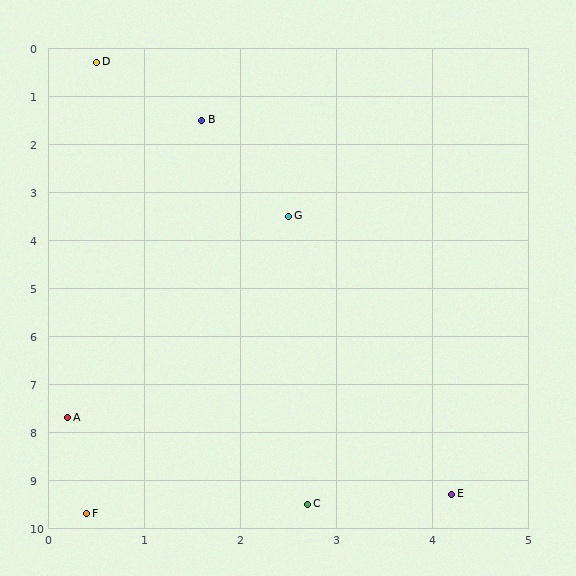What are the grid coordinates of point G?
Point G is at approximately (2.5, 3.5).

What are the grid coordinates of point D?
Point D is at approximately (0.5, 0.3).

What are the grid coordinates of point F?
Point F is at approximately (0.4, 9.7).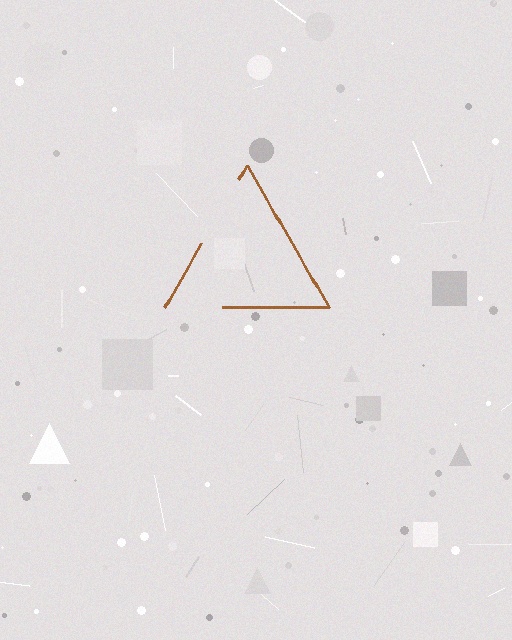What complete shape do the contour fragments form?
The contour fragments form a triangle.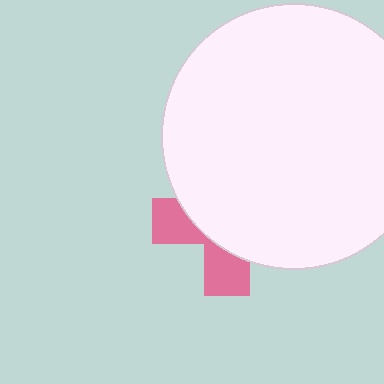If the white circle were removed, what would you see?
You would see the complete pink cross.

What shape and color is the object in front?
The object in front is a white circle.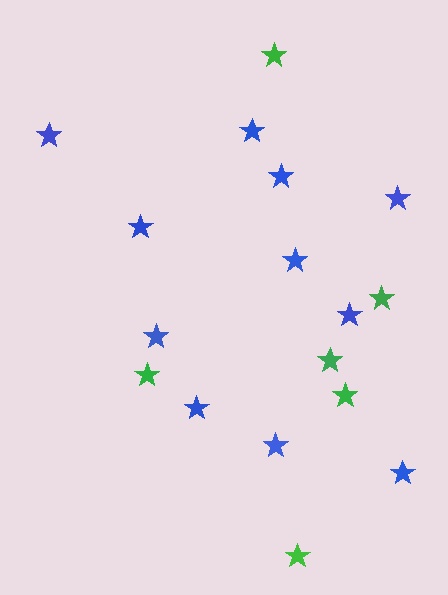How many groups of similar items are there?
There are 2 groups: one group of green stars (6) and one group of blue stars (11).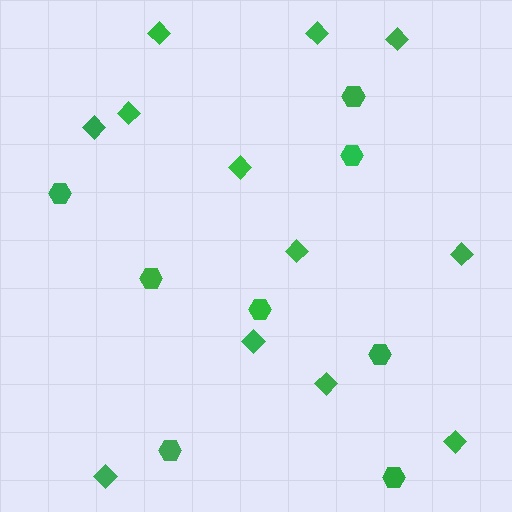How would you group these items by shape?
There are 2 groups: one group of hexagons (8) and one group of diamonds (12).